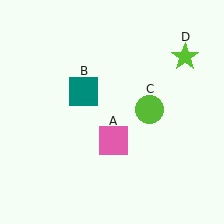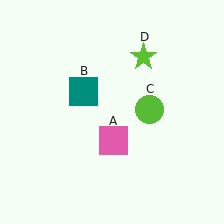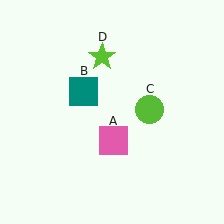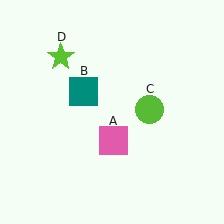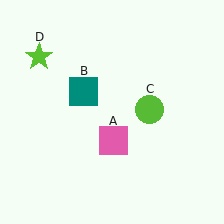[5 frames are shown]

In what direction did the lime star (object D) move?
The lime star (object D) moved left.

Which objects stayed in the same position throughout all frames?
Pink square (object A) and teal square (object B) and lime circle (object C) remained stationary.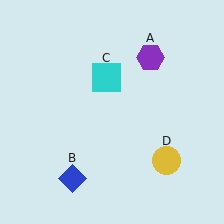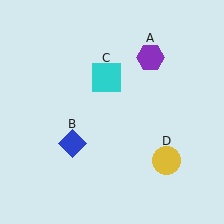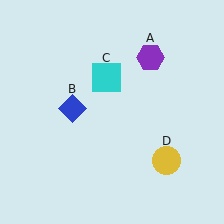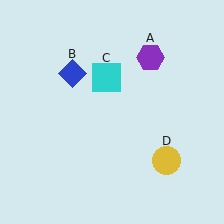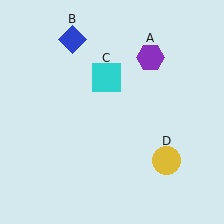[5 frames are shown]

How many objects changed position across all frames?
1 object changed position: blue diamond (object B).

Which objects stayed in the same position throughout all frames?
Purple hexagon (object A) and cyan square (object C) and yellow circle (object D) remained stationary.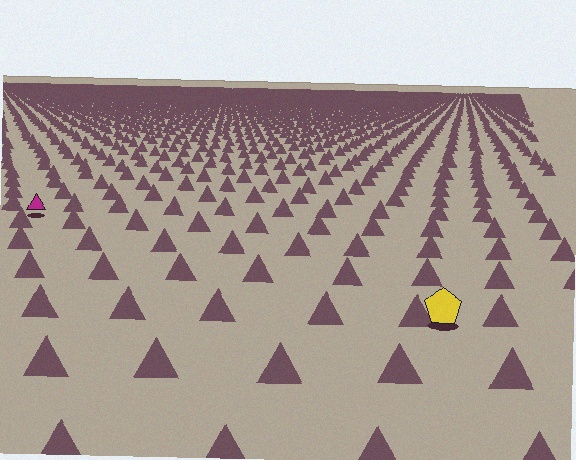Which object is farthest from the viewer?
The magenta triangle is farthest from the viewer. It appears smaller and the ground texture around it is denser.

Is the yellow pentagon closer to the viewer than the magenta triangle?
Yes. The yellow pentagon is closer — you can tell from the texture gradient: the ground texture is coarser near it.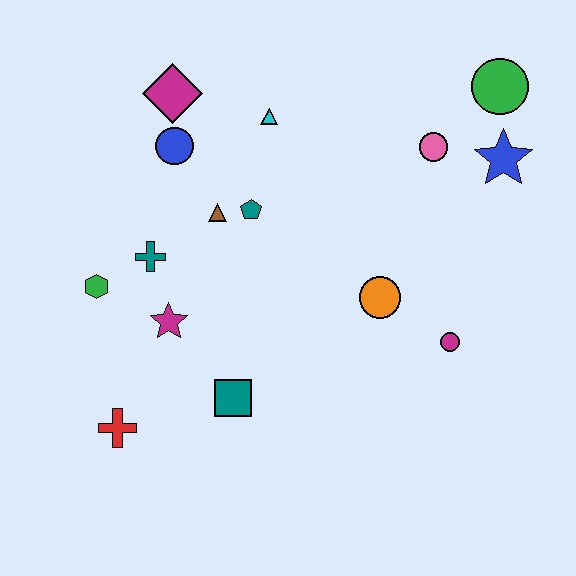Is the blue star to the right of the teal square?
Yes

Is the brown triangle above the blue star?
No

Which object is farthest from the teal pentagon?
The green circle is farthest from the teal pentagon.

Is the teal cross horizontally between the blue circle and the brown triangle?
No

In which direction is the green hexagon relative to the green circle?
The green hexagon is to the left of the green circle.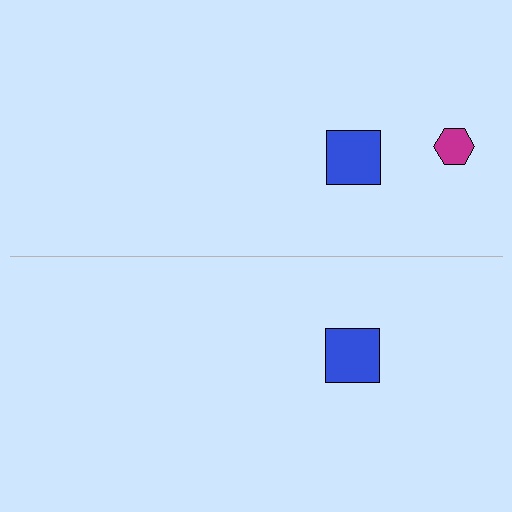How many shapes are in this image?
There are 3 shapes in this image.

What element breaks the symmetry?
A magenta hexagon is missing from the bottom side.